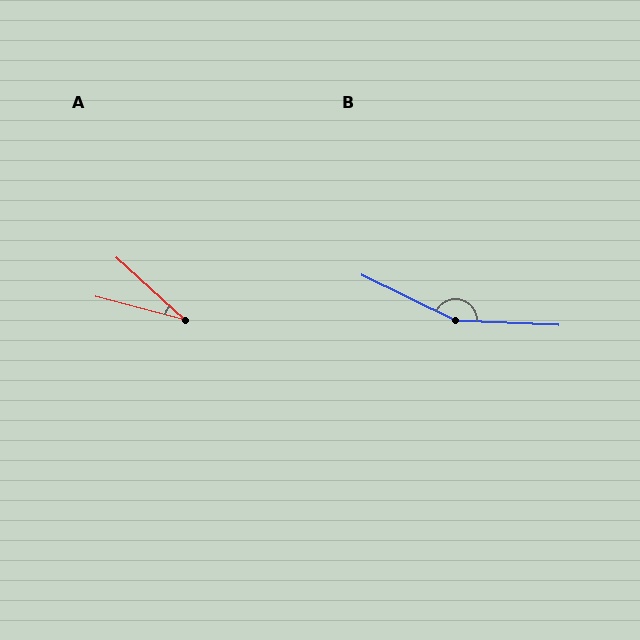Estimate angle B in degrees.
Approximately 157 degrees.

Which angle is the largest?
B, at approximately 157 degrees.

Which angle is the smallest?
A, at approximately 28 degrees.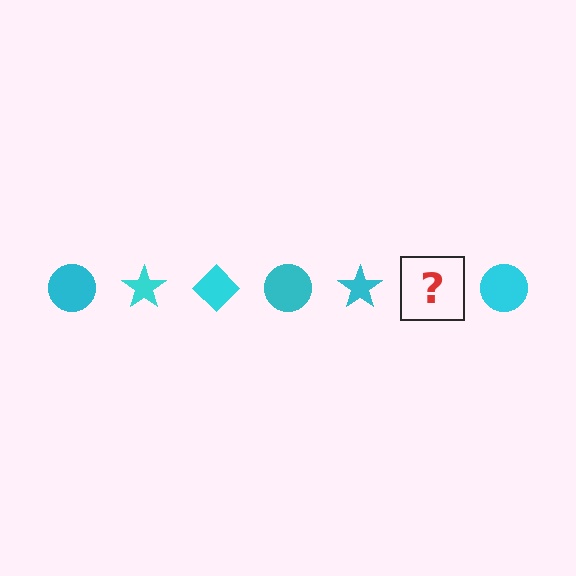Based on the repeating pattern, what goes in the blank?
The blank should be a cyan diamond.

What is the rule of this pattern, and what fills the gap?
The rule is that the pattern cycles through circle, star, diamond shapes in cyan. The gap should be filled with a cyan diamond.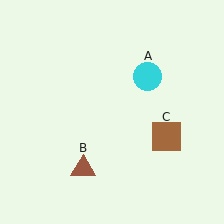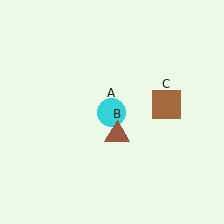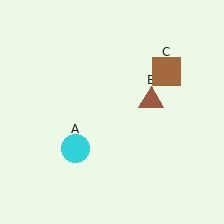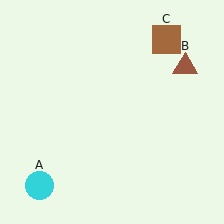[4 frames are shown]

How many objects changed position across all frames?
3 objects changed position: cyan circle (object A), brown triangle (object B), brown square (object C).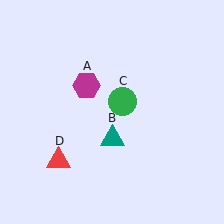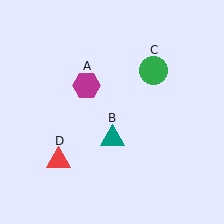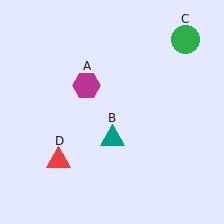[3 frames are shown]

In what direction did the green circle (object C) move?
The green circle (object C) moved up and to the right.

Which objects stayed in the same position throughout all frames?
Magenta hexagon (object A) and teal triangle (object B) and red triangle (object D) remained stationary.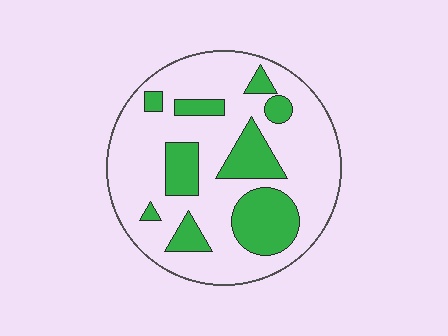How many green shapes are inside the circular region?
9.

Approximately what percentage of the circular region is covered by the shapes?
Approximately 25%.